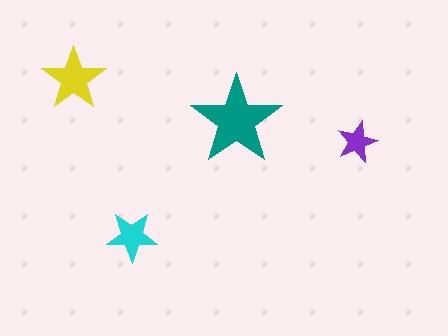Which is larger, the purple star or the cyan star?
The cyan one.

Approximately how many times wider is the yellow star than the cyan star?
About 1.5 times wider.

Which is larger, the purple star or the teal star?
The teal one.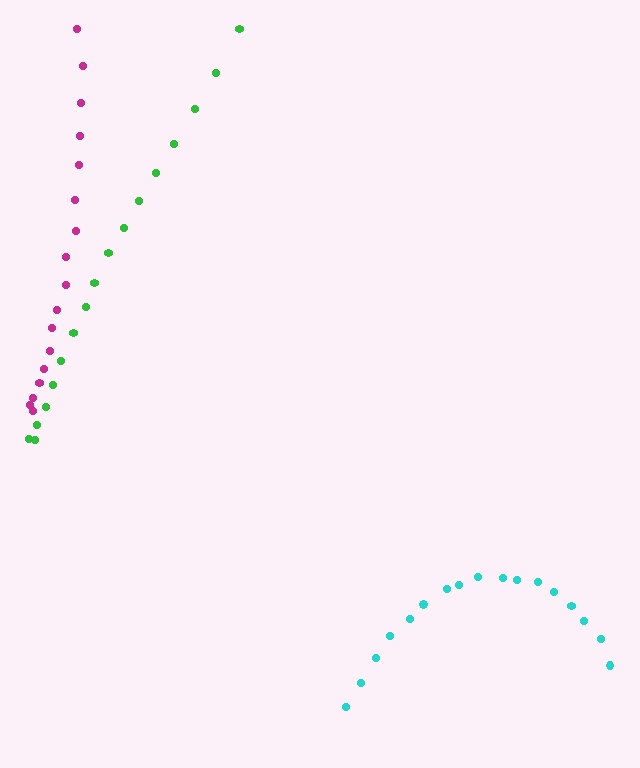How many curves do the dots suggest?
There are 3 distinct paths.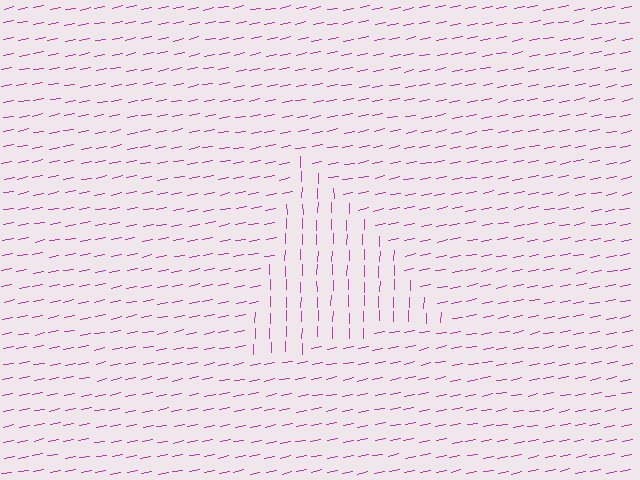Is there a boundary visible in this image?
Yes, there is a texture boundary formed by a change in line orientation.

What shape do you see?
I see a triangle.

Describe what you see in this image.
The image is filled with small magenta line segments. A triangle region in the image has lines oriented differently from the surrounding lines, creating a visible texture boundary.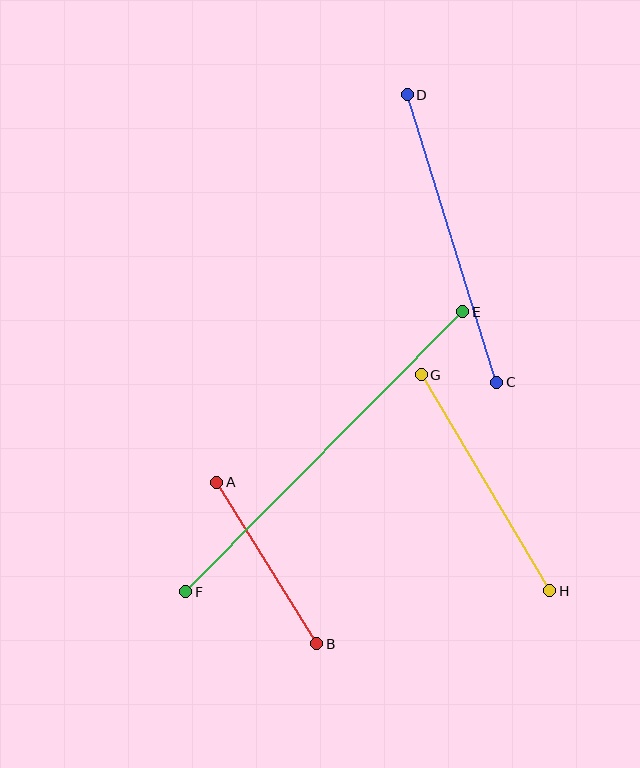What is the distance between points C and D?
The distance is approximately 301 pixels.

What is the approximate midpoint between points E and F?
The midpoint is at approximately (324, 452) pixels.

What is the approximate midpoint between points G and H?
The midpoint is at approximately (485, 483) pixels.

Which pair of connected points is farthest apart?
Points E and F are farthest apart.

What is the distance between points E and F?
The distance is approximately 394 pixels.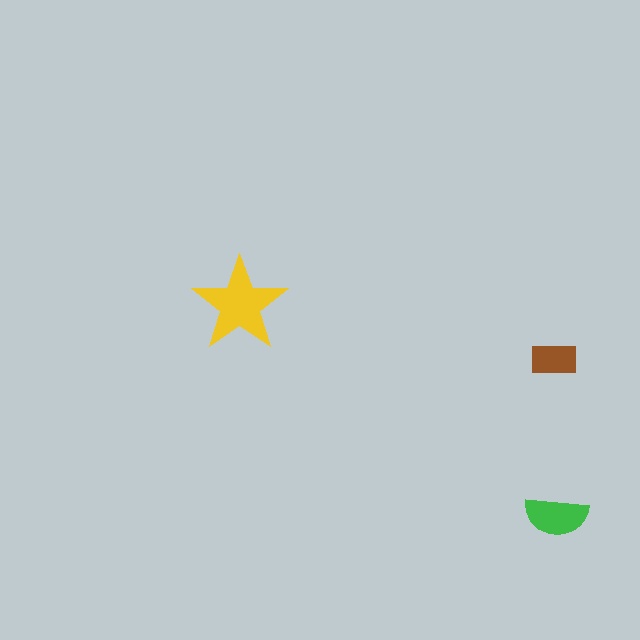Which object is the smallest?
The brown rectangle.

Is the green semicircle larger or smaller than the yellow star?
Smaller.